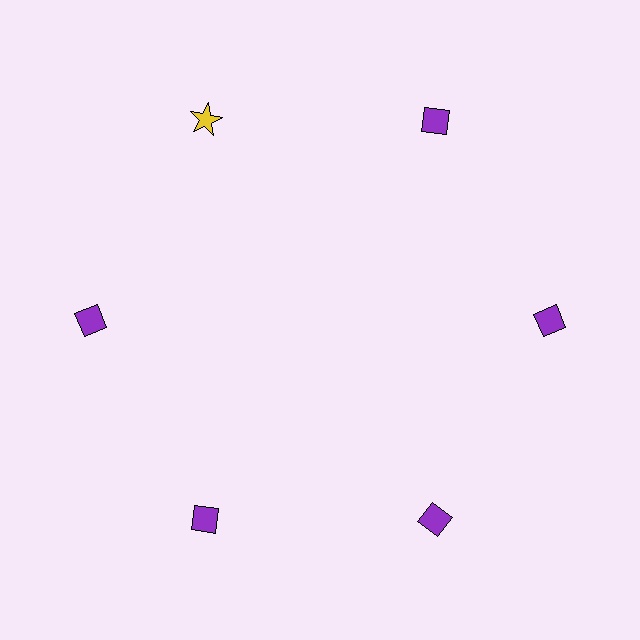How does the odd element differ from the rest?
It differs in both color (yellow instead of purple) and shape (star instead of diamond).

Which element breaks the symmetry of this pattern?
The yellow star at roughly the 11 o'clock position breaks the symmetry. All other shapes are purple diamonds.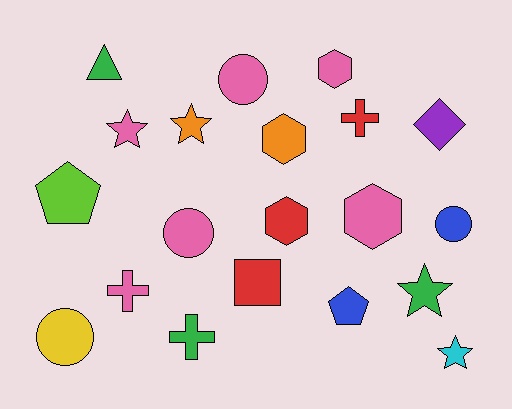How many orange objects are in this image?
There are 2 orange objects.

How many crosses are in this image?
There are 3 crosses.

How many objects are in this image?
There are 20 objects.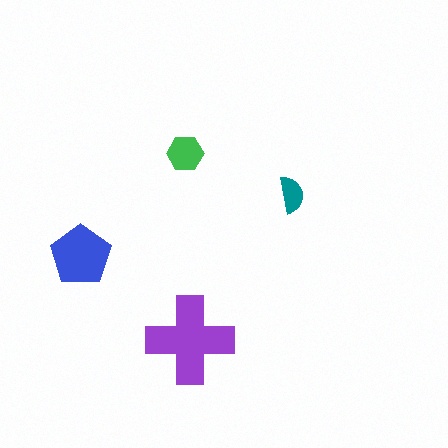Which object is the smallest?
The teal semicircle.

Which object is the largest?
The purple cross.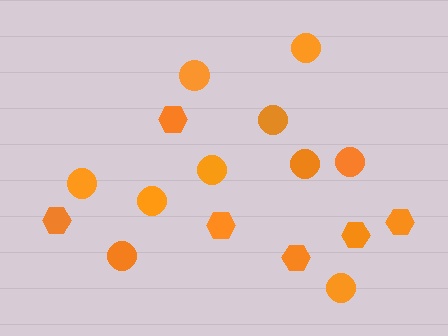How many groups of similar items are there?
There are 2 groups: one group of circles (10) and one group of hexagons (6).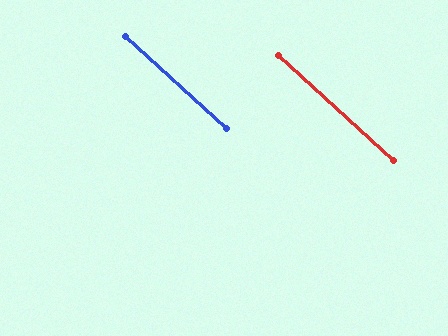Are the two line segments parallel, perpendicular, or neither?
Parallel — their directions differ by only 0.0°.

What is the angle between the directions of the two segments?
Approximately 0 degrees.